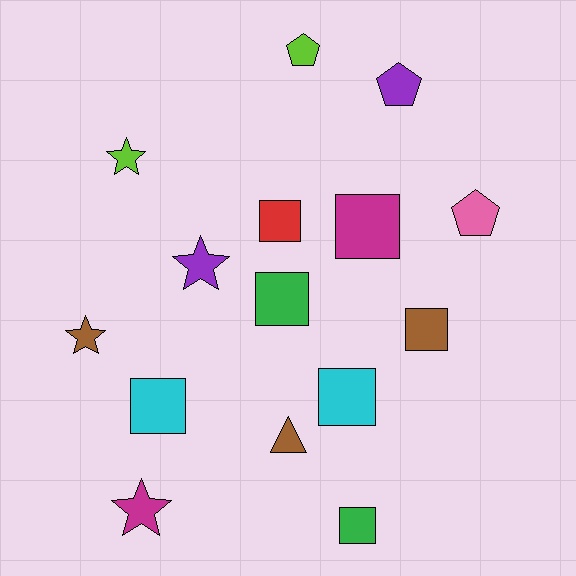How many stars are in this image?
There are 4 stars.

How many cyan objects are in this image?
There are 2 cyan objects.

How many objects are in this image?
There are 15 objects.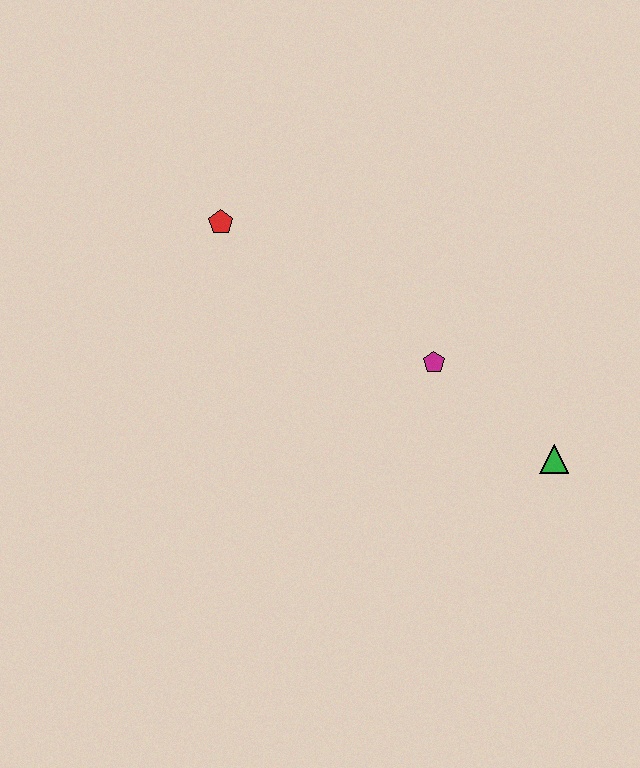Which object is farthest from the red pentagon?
The green triangle is farthest from the red pentagon.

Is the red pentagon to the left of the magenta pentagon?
Yes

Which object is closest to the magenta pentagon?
The green triangle is closest to the magenta pentagon.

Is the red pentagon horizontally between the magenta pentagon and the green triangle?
No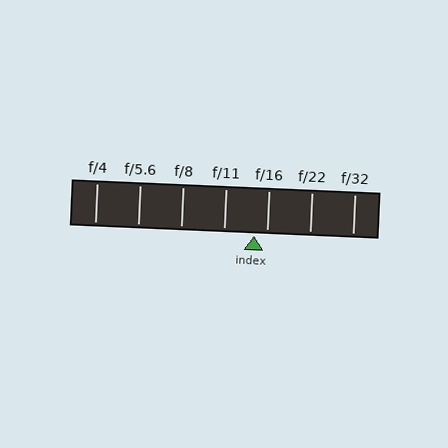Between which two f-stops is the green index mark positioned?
The index mark is between f/11 and f/16.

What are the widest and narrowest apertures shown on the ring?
The widest aperture shown is f/4 and the narrowest is f/32.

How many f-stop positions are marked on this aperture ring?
There are 7 f-stop positions marked.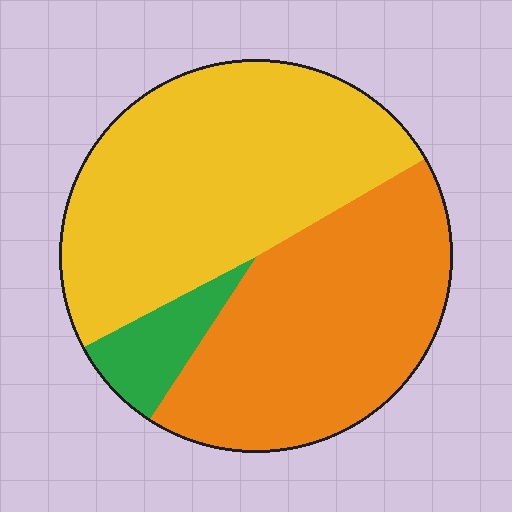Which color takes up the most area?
Yellow, at roughly 50%.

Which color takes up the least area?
Green, at roughly 10%.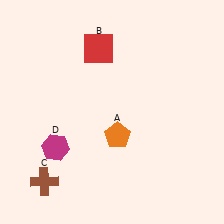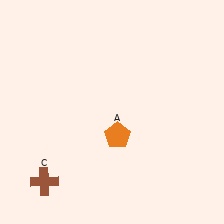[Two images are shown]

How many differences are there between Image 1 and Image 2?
There are 2 differences between the two images.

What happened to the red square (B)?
The red square (B) was removed in Image 2. It was in the top-left area of Image 1.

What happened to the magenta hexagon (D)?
The magenta hexagon (D) was removed in Image 2. It was in the bottom-left area of Image 1.